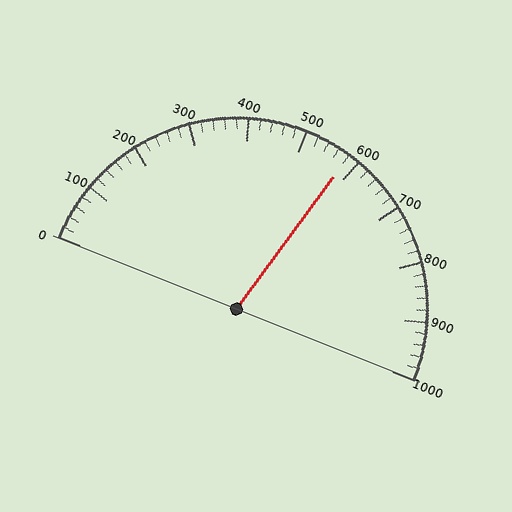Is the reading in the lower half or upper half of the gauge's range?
The reading is in the upper half of the range (0 to 1000).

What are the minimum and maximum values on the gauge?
The gauge ranges from 0 to 1000.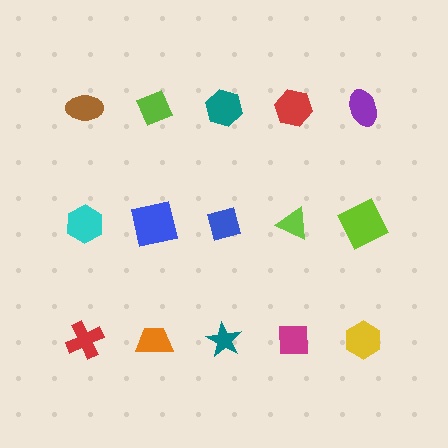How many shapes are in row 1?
5 shapes.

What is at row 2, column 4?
A lime triangle.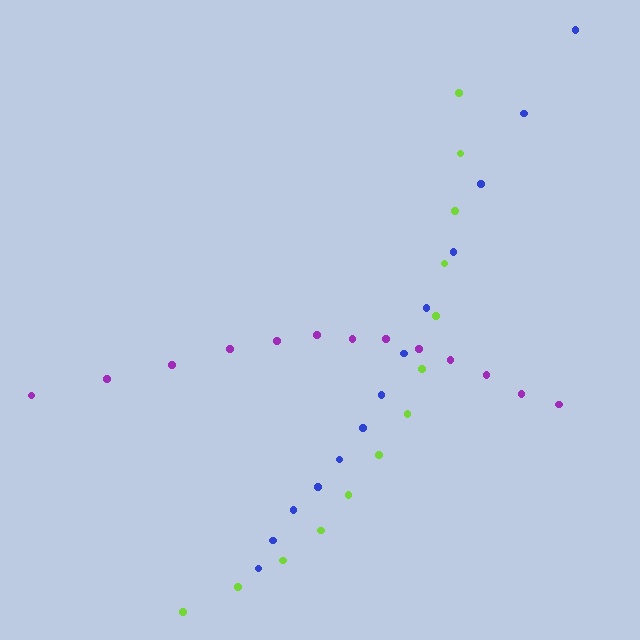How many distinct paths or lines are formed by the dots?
There are 3 distinct paths.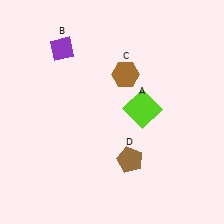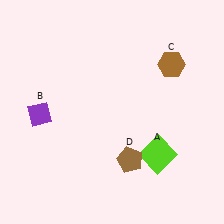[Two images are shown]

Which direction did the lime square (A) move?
The lime square (A) moved down.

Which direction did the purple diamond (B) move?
The purple diamond (B) moved down.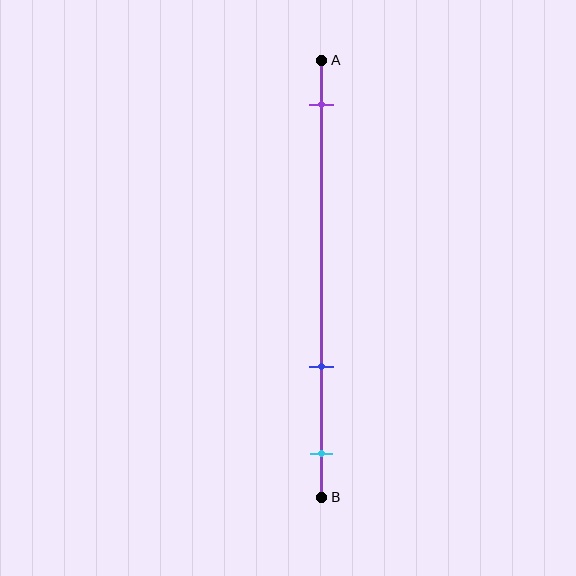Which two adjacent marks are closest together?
The blue and cyan marks are the closest adjacent pair.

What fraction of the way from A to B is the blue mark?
The blue mark is approximately 70% (0.7) of the way from A to B.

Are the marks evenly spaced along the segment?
No, the marks are not evenly spaced.